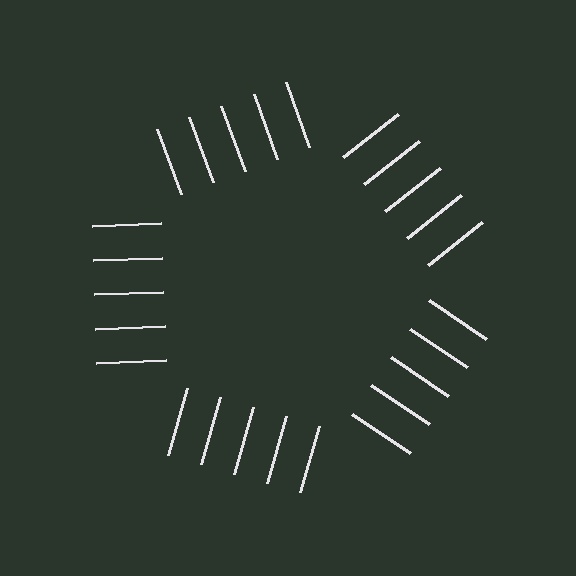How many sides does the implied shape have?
5 sides — the line-ends trace a pentagon.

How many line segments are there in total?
25 — 5 along each of the 5 edges.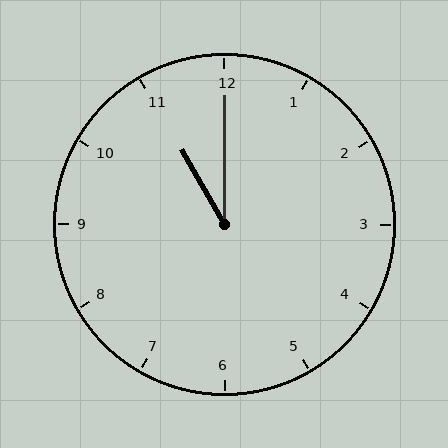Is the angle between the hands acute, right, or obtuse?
It is acute.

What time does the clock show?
11:00.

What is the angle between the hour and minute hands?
Approximately 30 degrees.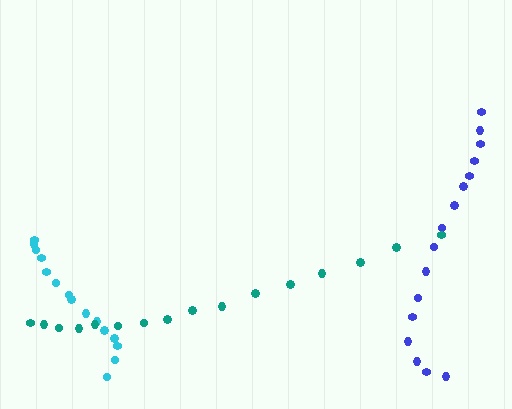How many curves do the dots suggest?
There are 3 distinct paths.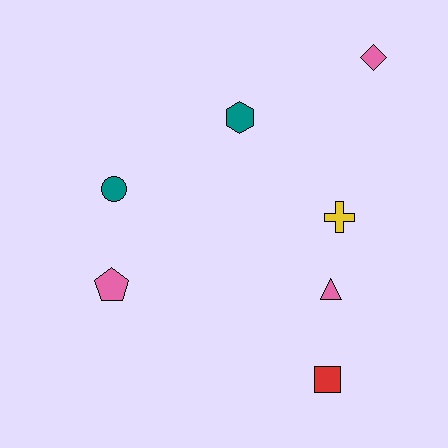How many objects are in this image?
There are 7 objects.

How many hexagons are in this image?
There is 1 hexagon.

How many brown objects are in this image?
There are no brown objects.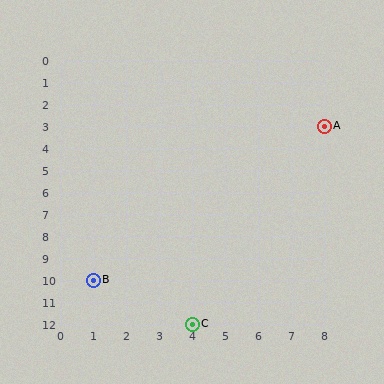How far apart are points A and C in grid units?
Points A and C are 4 columns and 9 rows apart (about 9.8 grid units diagonally).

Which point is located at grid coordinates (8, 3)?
Point A is at (8, 3).